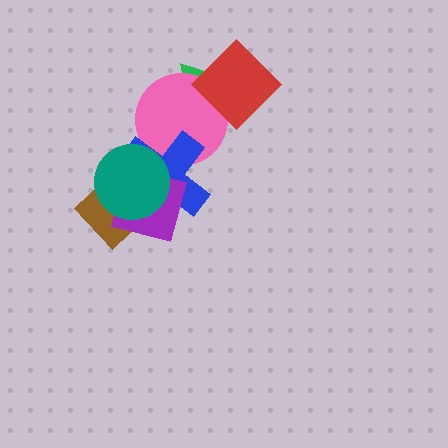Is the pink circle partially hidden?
Yes, it is partially covered by another shape.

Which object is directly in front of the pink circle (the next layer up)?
The red diamond is directly in front of the pink circle.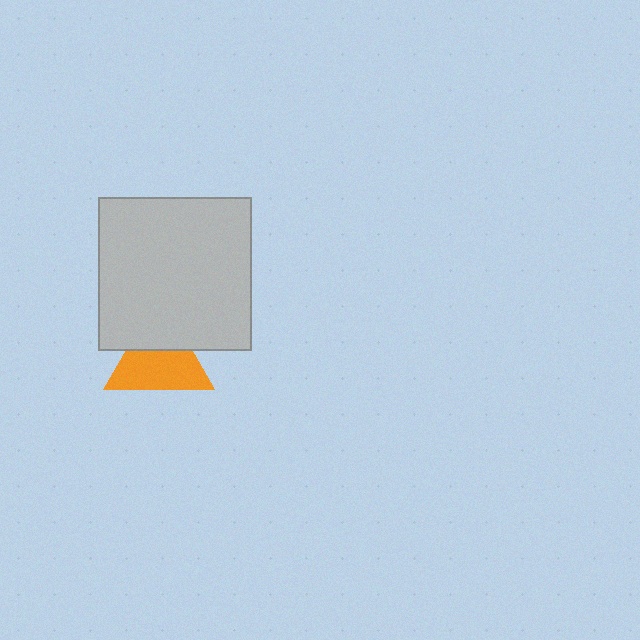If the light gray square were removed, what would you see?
You would see the complete orange triangle.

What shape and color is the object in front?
The object in front is a light gray square.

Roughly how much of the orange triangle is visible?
About half of it is visible (roughly 63%).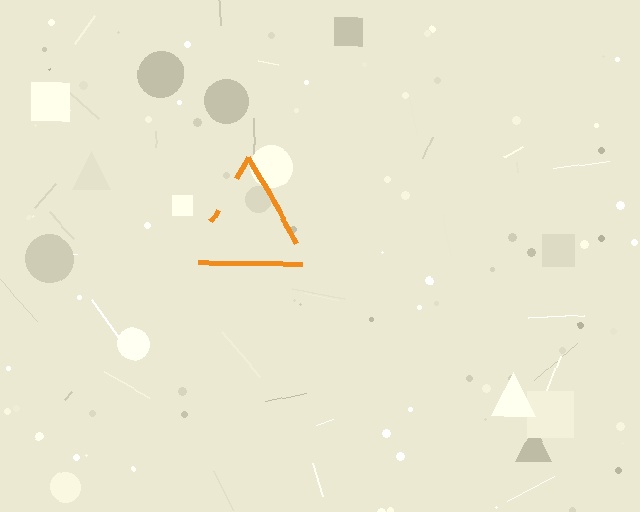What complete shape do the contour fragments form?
The contour fragments form a triangle.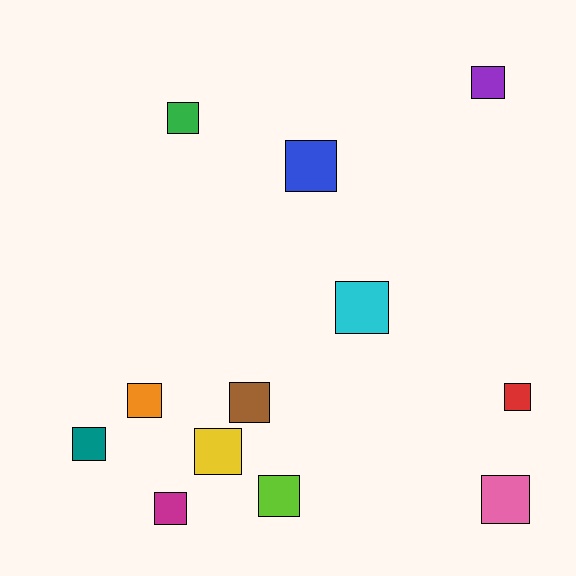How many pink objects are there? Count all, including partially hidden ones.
There is 1 pink object.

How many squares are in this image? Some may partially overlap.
There are 12 squares.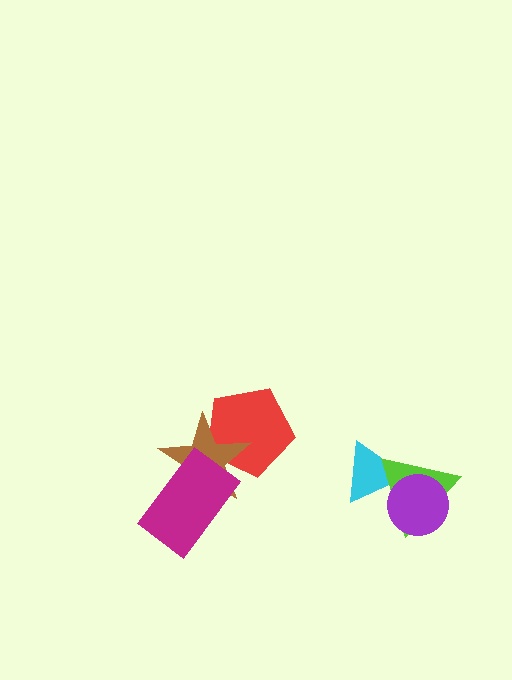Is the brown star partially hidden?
Yes, it is partially covered by another shape.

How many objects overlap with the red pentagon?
1 object overlaps with the red pentagon.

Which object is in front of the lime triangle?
The purple circle is in front of the lime triangle.